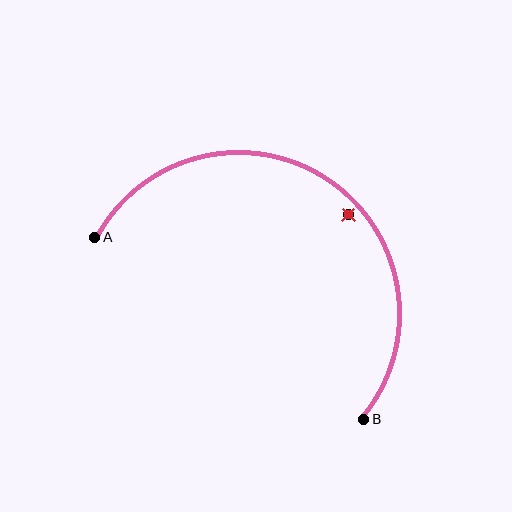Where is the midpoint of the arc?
The arc midpoint is the point on the curve farthest from the straight line joining A and B. It sits above and to the right of that line.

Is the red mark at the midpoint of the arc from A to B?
No — the red mark does not lie on the arc at all. It sits slightly inside the curve.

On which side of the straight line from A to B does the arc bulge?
The arc bulges above and to the right of the straight line connecting A and B.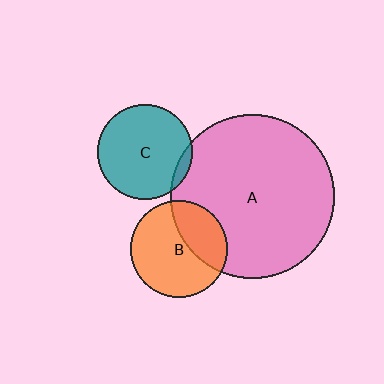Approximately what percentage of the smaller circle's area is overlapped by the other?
Approximately 5%.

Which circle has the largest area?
Circle A (pink).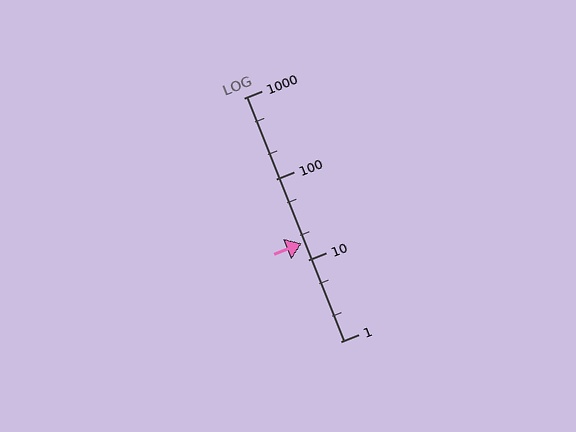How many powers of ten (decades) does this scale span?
The scale spans 3 decades, from 1 to 1000.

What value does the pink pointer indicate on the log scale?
The pointer indicates approximately 16.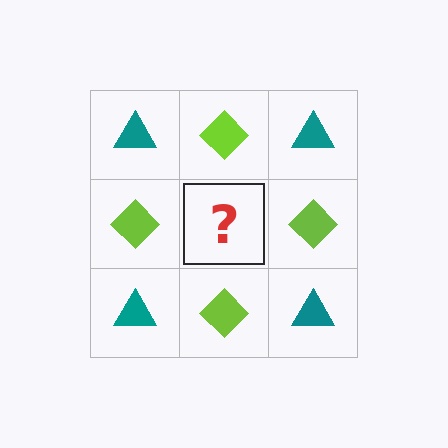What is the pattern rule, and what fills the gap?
The rule is that it alternates teal triangle and lime diamond in a checkerboard pattern. The gap should be filled with a teal triangle.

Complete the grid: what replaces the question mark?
The question mark should be replaced with a teal triangle.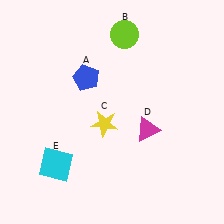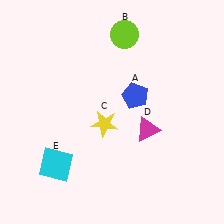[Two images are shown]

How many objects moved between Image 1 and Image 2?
1 object moved between the two images.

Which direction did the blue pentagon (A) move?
The blue pentagon (A) moved right.